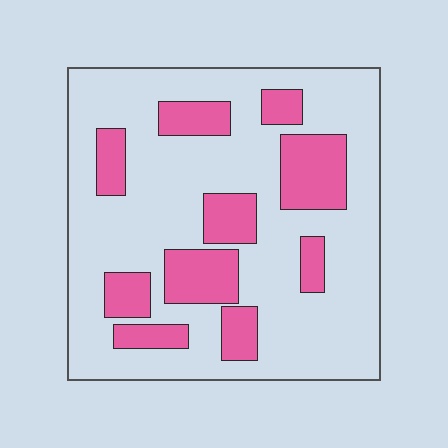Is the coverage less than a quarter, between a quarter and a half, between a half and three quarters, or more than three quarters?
Between a quarter and a half.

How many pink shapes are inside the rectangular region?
10.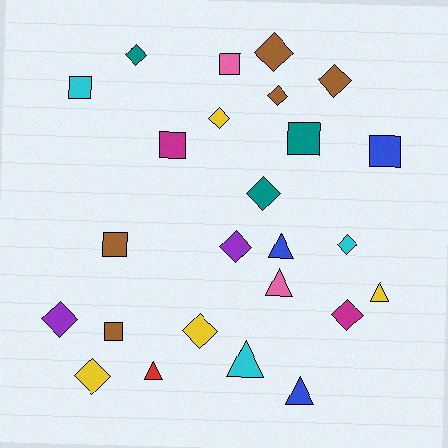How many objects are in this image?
There are 25 objects.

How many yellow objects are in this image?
There are 4 yellow objects.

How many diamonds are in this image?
There are 12 diamonds.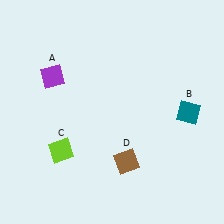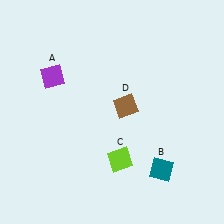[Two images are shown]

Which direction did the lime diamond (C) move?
The lime diamond (C) moved right.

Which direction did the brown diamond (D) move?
The brown diamond (D) moved up.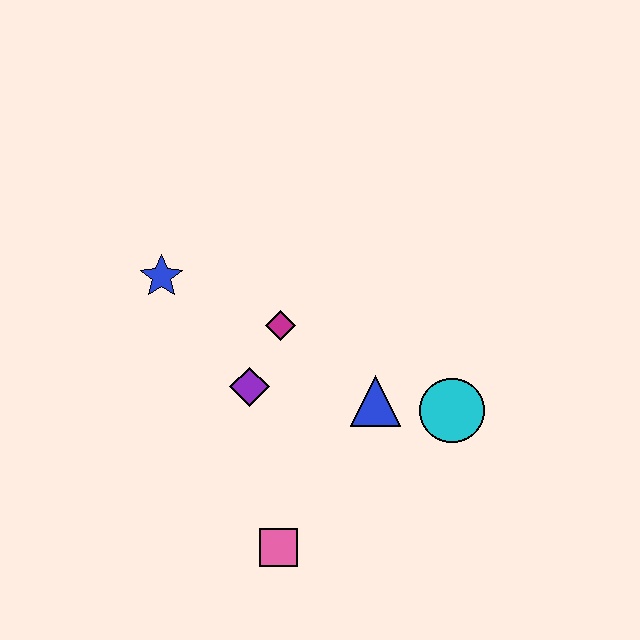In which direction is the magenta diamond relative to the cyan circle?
The magenta diamond is to the left of the cyan circle.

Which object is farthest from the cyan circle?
The blue star is farthest from the cyan circle.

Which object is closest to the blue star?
The magenta diamond is closest to the blue star.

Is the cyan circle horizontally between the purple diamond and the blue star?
No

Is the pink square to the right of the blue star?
Yes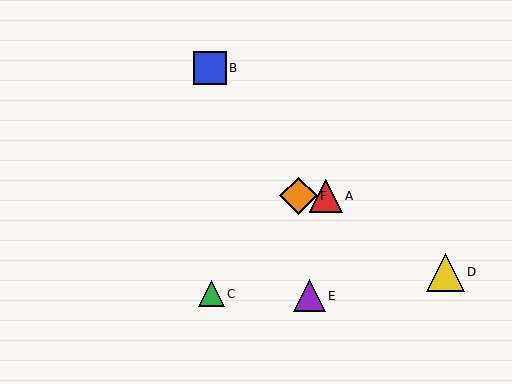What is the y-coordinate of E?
Object E is at y≈296.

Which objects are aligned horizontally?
Objects A, F are aligned horizontally.